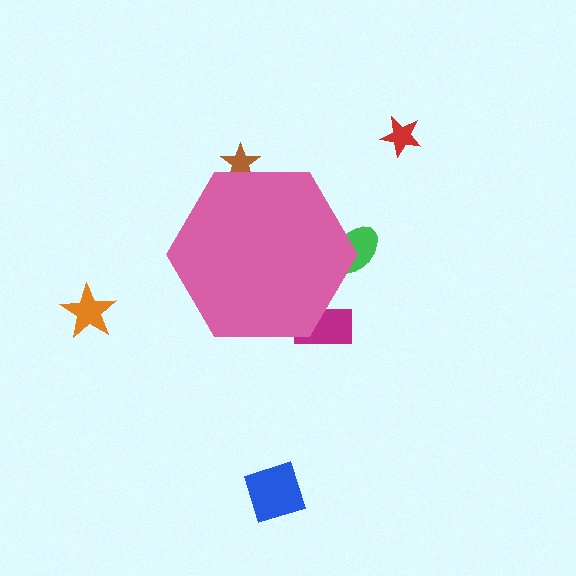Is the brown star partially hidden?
Yes, the brown star is partially hidden behind the pink hexagon.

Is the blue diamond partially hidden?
No, the blue diamond is fully visible.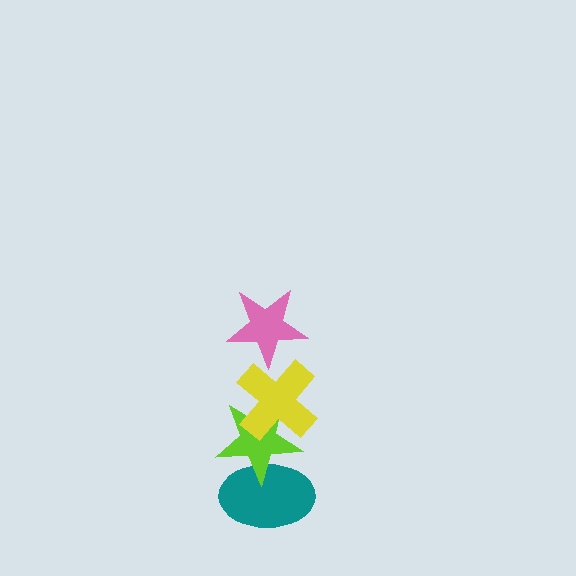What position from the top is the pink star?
The pink star is 1st from the top.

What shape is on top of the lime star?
The yellow cross is on top of the lime star.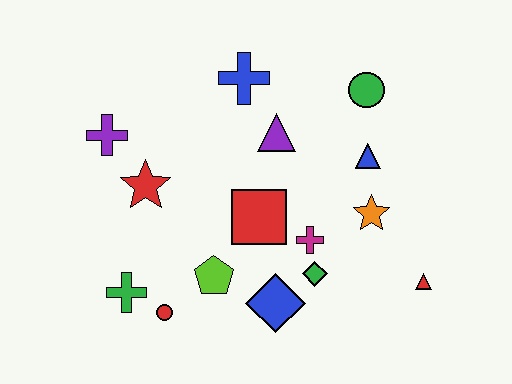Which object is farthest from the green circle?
The green cross is farthest from the green circle.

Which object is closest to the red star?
The purple cross is closest to the red star.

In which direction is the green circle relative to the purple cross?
The green circle is to the right of the purple cross.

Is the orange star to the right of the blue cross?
Yes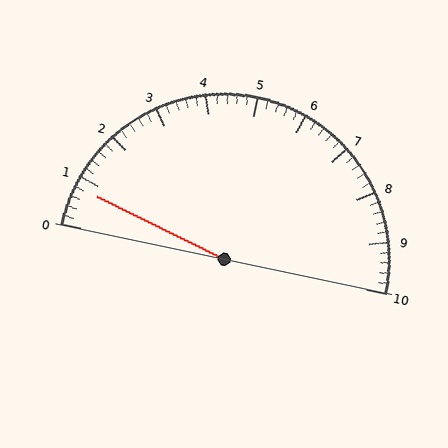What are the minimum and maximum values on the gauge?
The gauge ranges from 0 to 10.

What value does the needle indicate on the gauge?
The needle indicates approximately 0.8.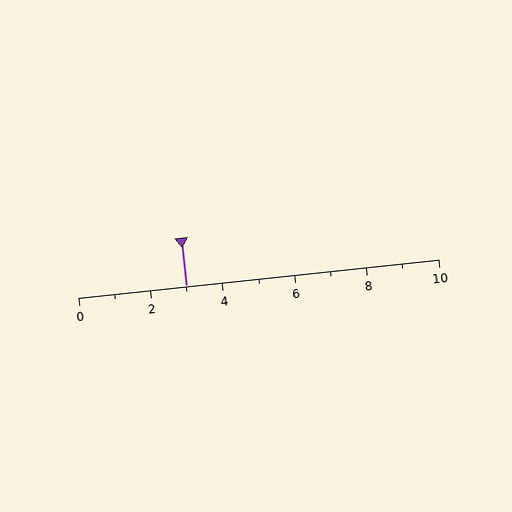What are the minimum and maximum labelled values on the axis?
The axis runs from 0 to 10.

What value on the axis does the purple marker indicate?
The marker indicates approximately 3.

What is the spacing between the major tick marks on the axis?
The major ticks are spaced 2 apart.